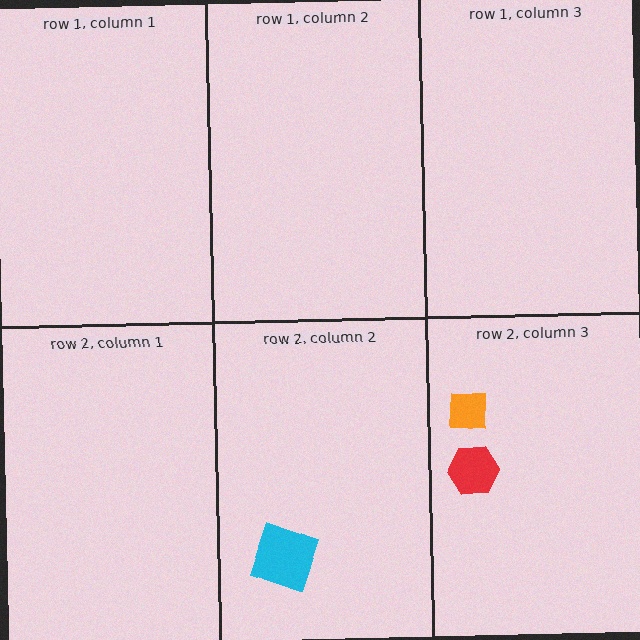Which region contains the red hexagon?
The row 2, column 3 region.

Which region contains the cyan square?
The row 2, column 2 region.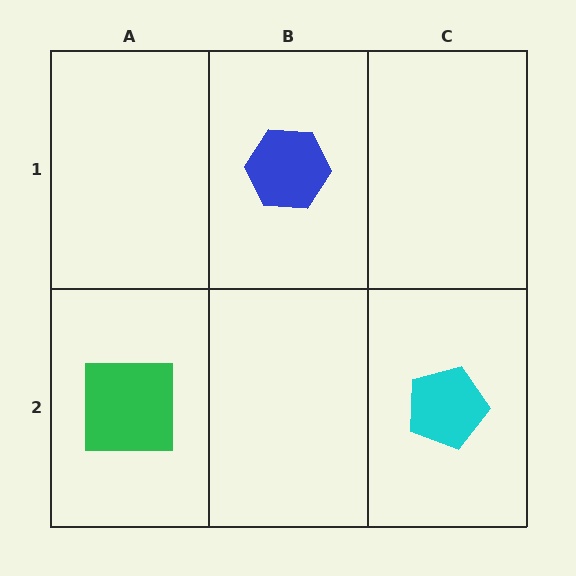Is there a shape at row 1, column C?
No, that cell is empty.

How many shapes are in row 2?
2 shapes.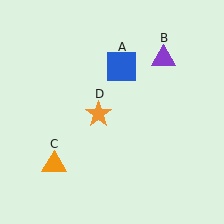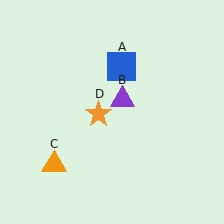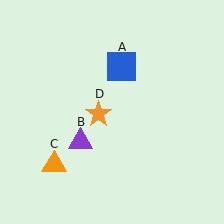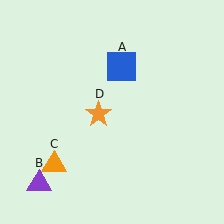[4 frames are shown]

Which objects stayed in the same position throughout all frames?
Blue square (object A) and orange triangle (object C) and orange star (object D) remained stationary.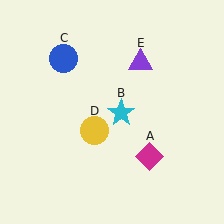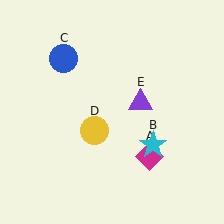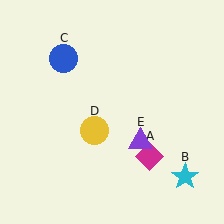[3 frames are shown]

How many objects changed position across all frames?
2 objects changed position: cyan star (object B), purple triangle (object E).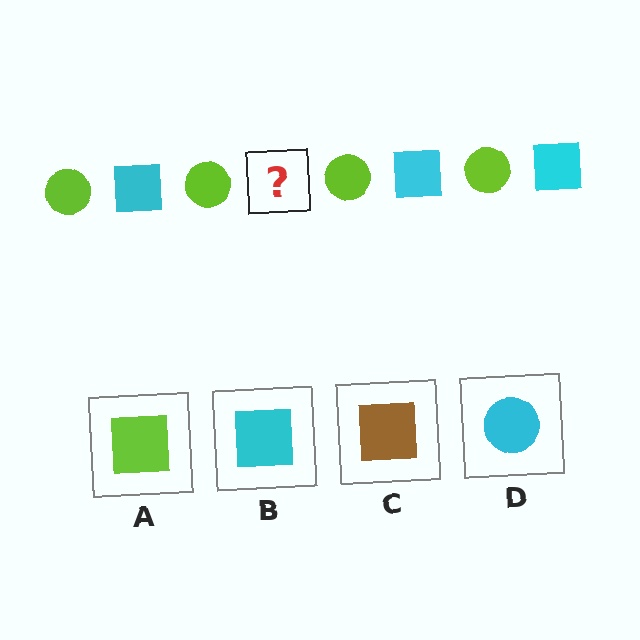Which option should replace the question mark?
Option B.